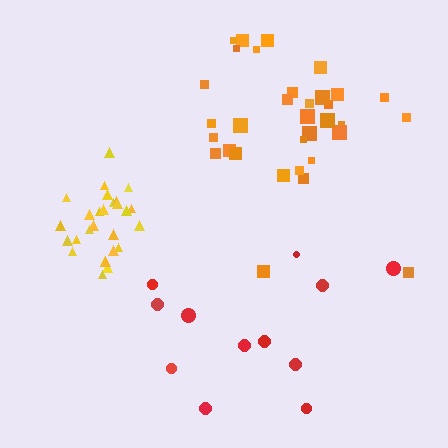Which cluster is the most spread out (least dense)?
Red.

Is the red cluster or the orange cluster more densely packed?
Orange.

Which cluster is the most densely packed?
Yellow.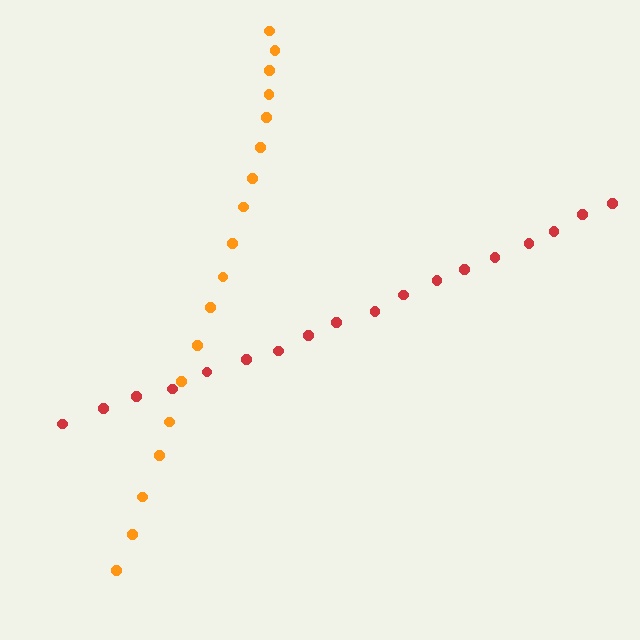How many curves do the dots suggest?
There are 2 distinct paths.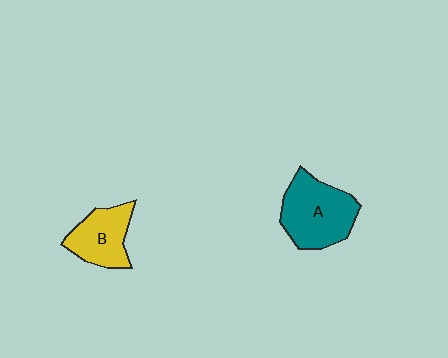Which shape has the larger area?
Shape A (teal).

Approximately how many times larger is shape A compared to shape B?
Approximately 1.4 times.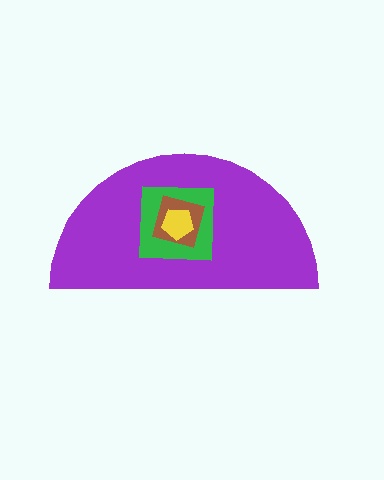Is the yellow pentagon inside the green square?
Yes.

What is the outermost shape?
The purple semicircle.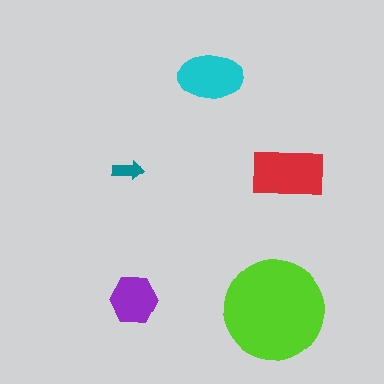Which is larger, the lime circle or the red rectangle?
The lime circle.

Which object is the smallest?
The teal arrow.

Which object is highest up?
The cyan ellipse is topmost.